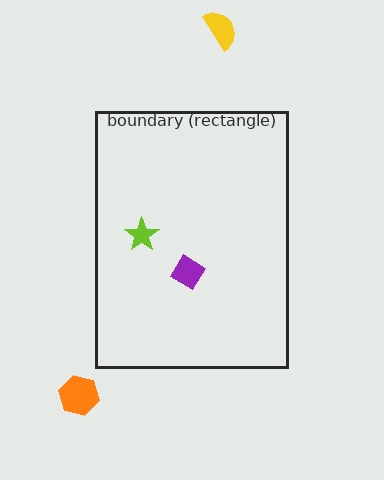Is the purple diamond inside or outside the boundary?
Inside.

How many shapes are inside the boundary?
2 inside, 2 outside.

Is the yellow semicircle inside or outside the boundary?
Outside.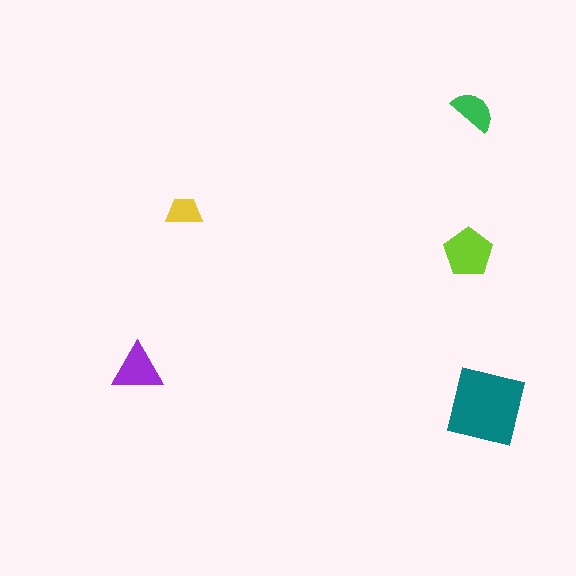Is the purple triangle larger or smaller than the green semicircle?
Larger.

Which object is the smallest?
The yellow trapezoid.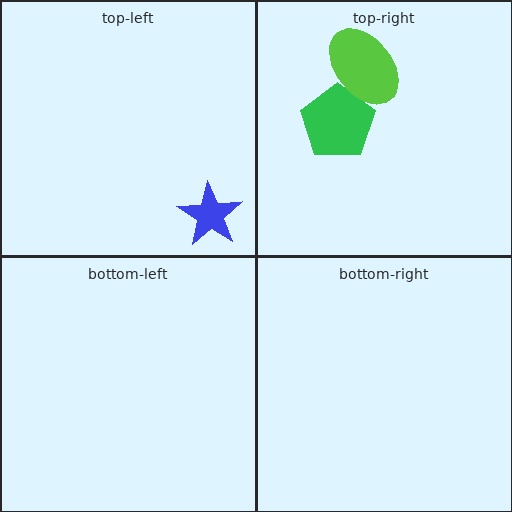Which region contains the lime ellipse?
The top-right region.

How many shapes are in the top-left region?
1.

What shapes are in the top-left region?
The blue star.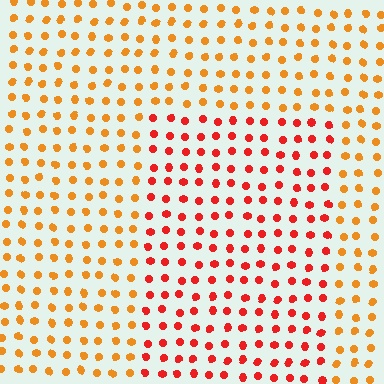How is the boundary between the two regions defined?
The boundary is defined purely by a slight shift in hue (about 33 degrees). Spacing, size, and orientation are identical on both sides.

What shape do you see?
I see a rectangle.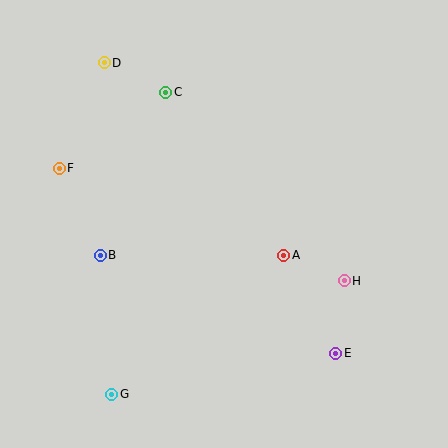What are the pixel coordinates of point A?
Point A is at (284, 255).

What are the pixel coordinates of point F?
Point F is at (59, 168).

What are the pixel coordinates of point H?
Point H is at (344, 281).